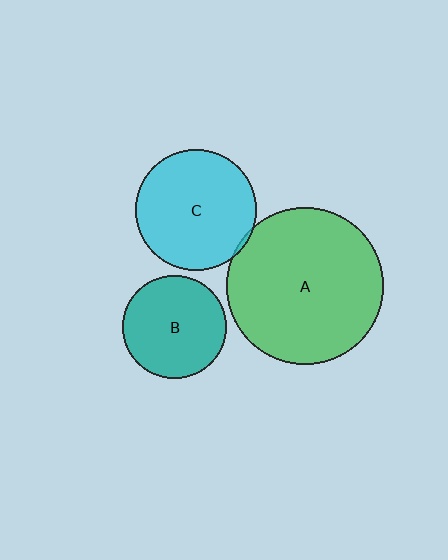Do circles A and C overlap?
Yes.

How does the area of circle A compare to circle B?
Approximately 2.3 times.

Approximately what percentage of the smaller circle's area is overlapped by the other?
Approximately 5%.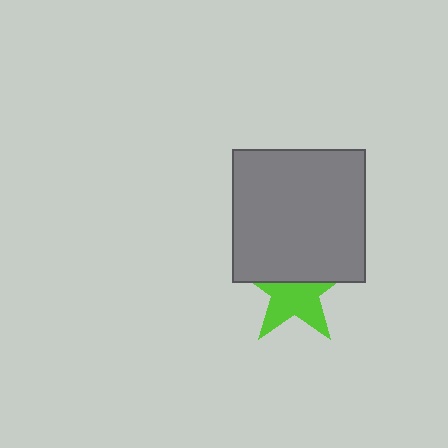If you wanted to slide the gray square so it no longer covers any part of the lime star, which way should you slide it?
Slide it up — that is the most direct way to separate the two shapes.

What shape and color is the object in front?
The object in front is a gray square.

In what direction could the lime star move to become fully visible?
The lime star could move down. That would shift it out from behind the gray square entirely.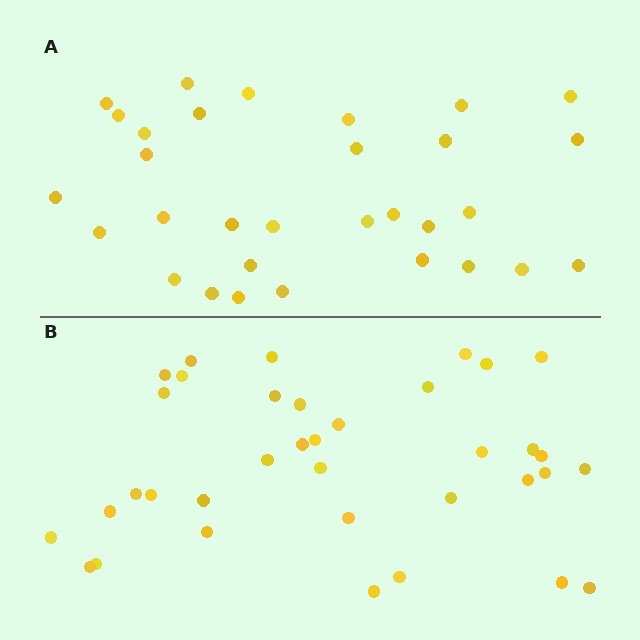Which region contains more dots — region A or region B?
Region B (the bottom region) has more dots.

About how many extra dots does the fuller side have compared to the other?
Region B has about 5 more dots than region A.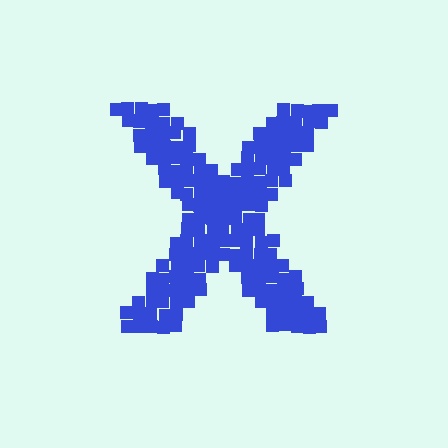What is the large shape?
The large shape is the letter X.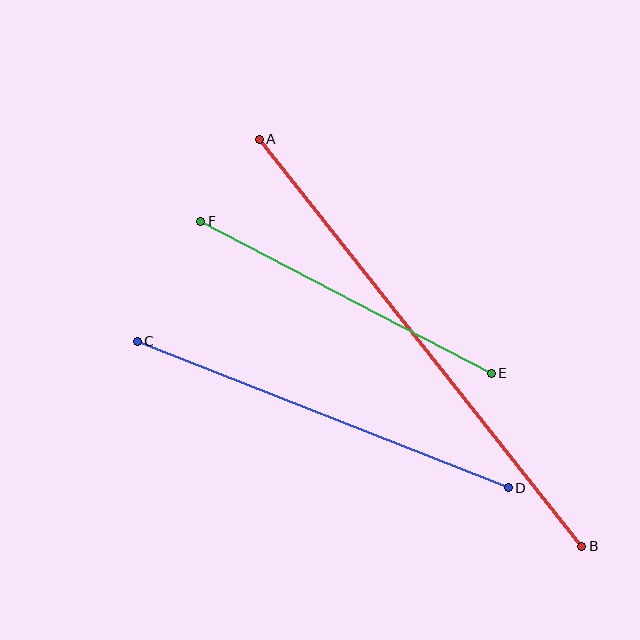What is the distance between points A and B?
The distance is approximately 519 pixels.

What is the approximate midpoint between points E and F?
The midpoint is at approximately (346, 297) pixels.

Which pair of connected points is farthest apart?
Points A and B are farthest apart.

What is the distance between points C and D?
The distance is approximately 399 pixels.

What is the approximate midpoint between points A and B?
The midpoint is at approximately (421, 343) pixels.